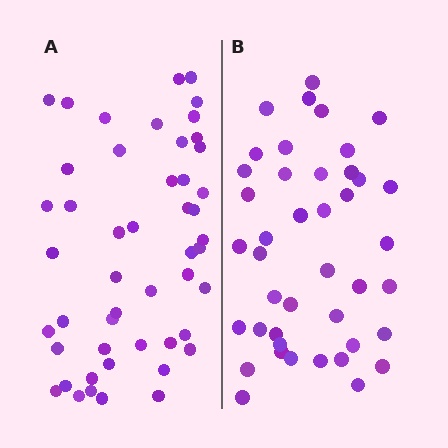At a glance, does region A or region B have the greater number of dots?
Region A (the left region) has more dots.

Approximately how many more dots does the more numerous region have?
Region A has roughly 8 or so more dots than region B.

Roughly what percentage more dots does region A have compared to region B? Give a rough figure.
About 15% more.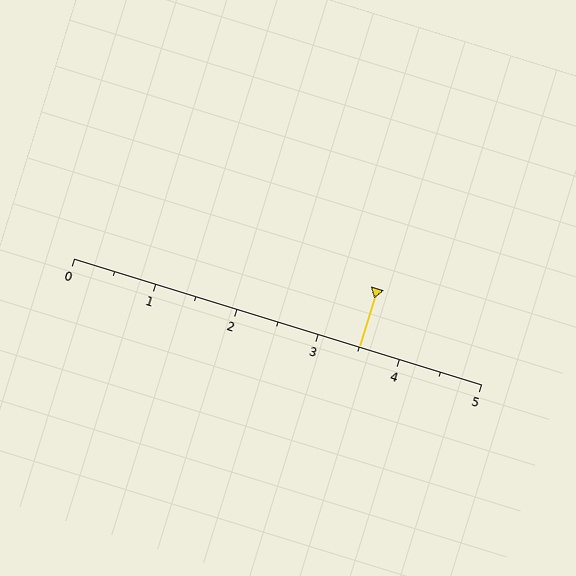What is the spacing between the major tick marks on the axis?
The major ticks are spaced 1 apart.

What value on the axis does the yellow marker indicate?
The marker indicates approximately 3.5.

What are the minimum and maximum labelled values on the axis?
The axis runs from 0 to 5.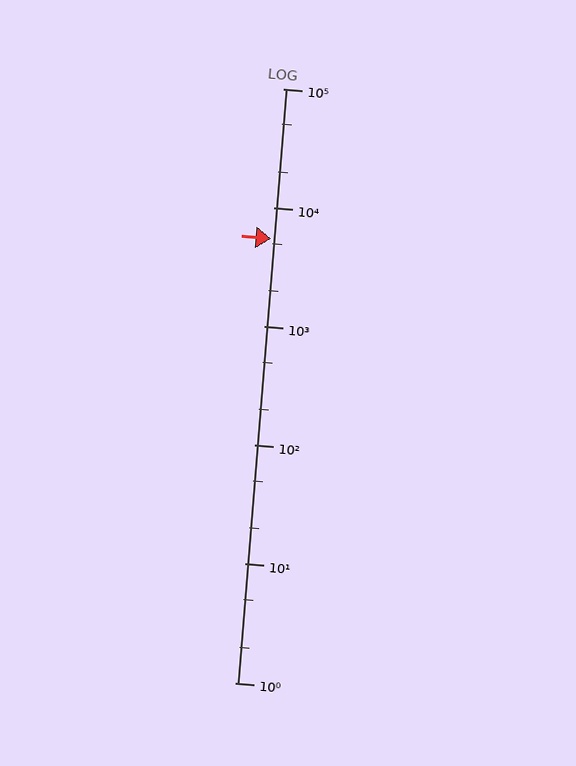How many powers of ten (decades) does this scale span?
The scale spans 5 decades, from 1 to 100000.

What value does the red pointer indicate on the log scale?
The pointer indicates approximately 5500.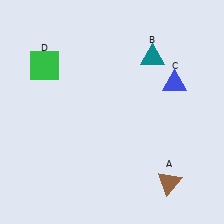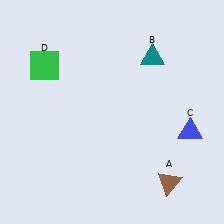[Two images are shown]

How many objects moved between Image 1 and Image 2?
1 object moved between the two images.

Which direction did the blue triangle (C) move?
The blue triangle (C) moved down.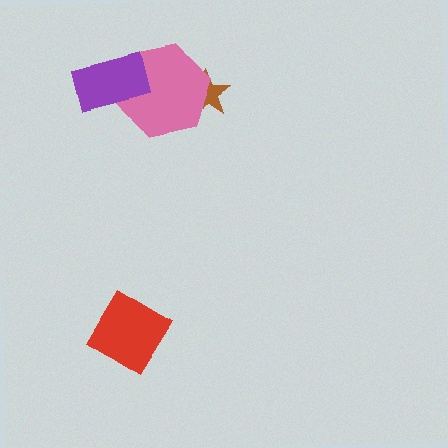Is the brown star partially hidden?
Yes, it is partially covered by another shape.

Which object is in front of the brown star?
The pink hexagon is in front of the brown star.